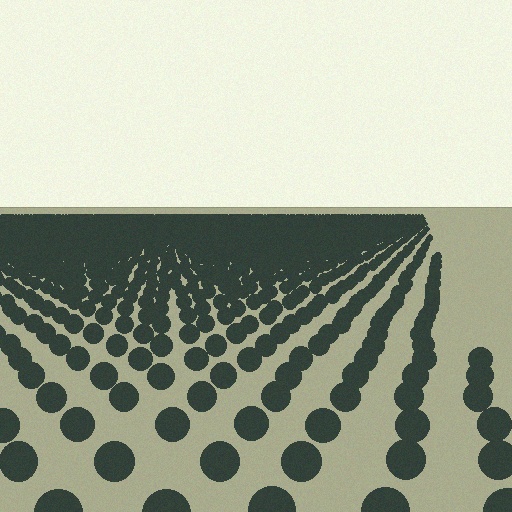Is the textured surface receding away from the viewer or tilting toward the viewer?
The surface is receding away from the viewer. Texture elements get smaller and denser toward the top.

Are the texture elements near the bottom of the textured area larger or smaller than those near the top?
Larger. Near the bottom, elements are closer to the viewer and appear at a bigger on-screen size.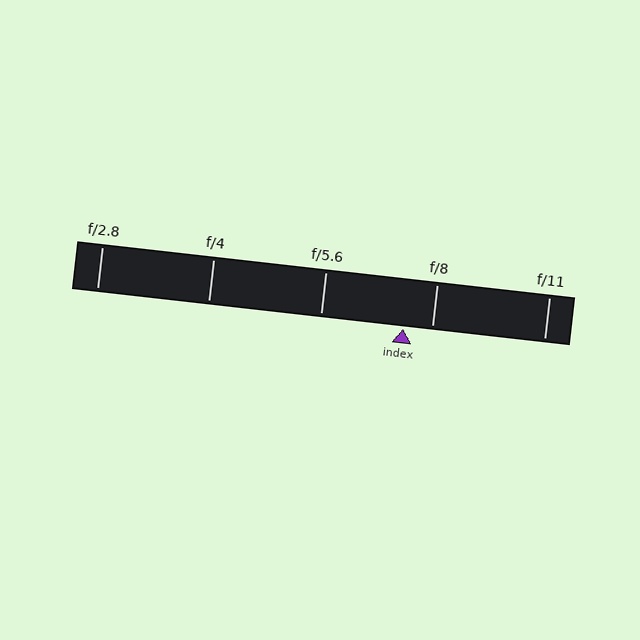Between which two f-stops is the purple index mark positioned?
The index mark is between f/5.6 and f/8.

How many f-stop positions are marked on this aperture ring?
There are 5 f-stop positions marked.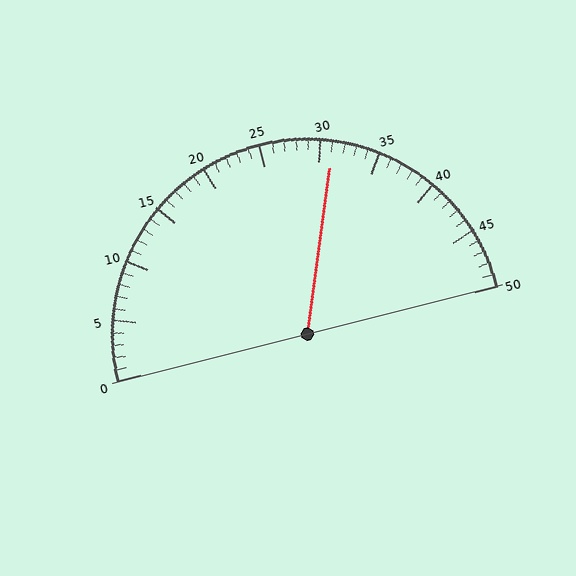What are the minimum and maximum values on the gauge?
The gauge ranges from 0 to 50.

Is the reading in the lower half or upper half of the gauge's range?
The reading is in the upper half of the range (0 to 50).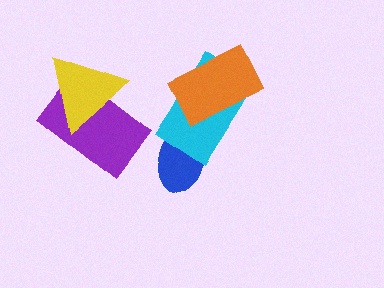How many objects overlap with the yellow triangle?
1 object overlaps with the yellow triangle.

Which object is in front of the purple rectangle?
The yellow triangle is in front of the purple rectangle.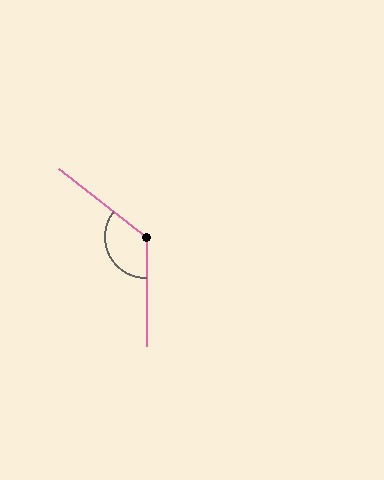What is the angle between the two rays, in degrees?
Approximately 129 degrees.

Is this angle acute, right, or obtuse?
It is obtuse.